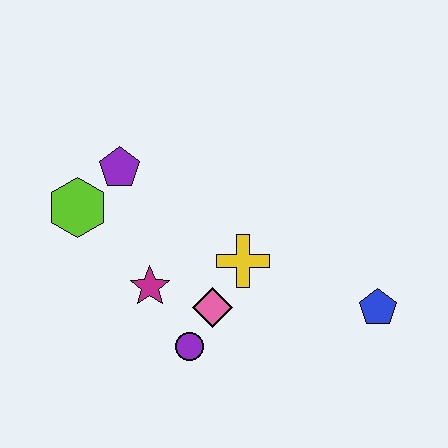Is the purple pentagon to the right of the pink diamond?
No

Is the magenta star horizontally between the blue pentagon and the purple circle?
No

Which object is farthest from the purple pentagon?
The blue pentagon is farthest from the purple pentagon.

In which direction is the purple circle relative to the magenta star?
The purple circle is below the magenta star.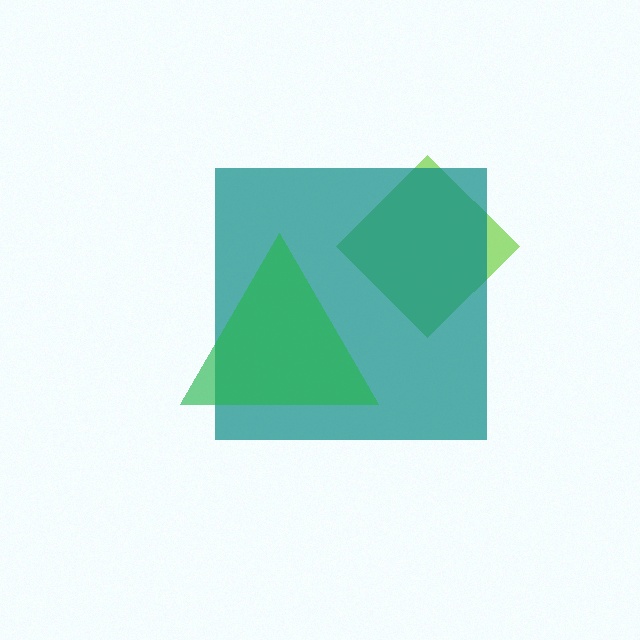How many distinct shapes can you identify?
There are 3 distinct shapes: a lime diamond, a teal square, a green triangle.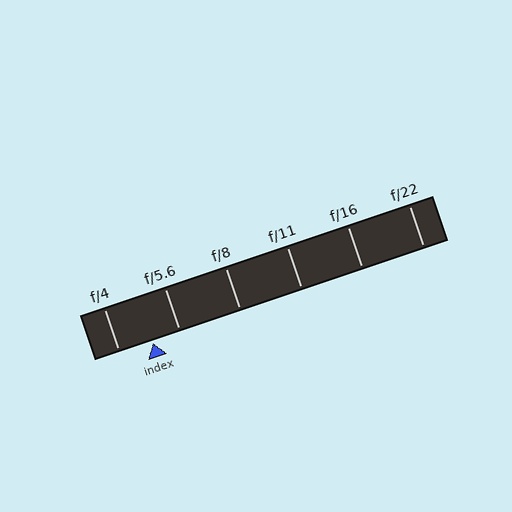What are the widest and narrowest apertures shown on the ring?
The widest aperture shown is f/4 and the narrowest is f/22.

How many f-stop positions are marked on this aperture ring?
There are 6 f-stop positions marked.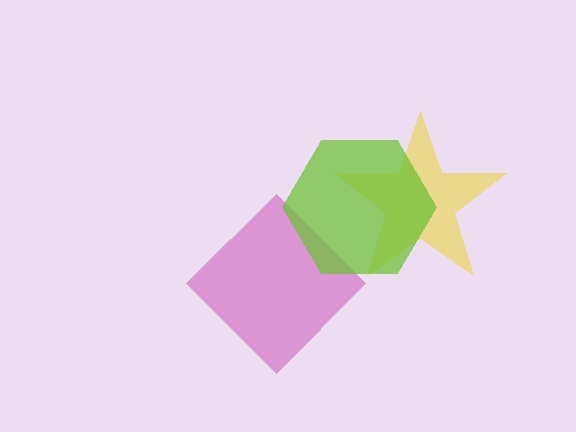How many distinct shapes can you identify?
There are 3 distinct shapes: a magenta diamond, a yellow star, a lime hexagon.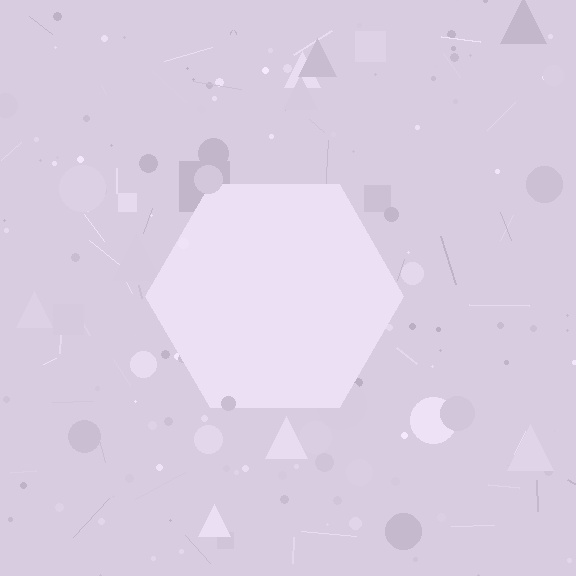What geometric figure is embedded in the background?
A hexagon is embedded in the background.